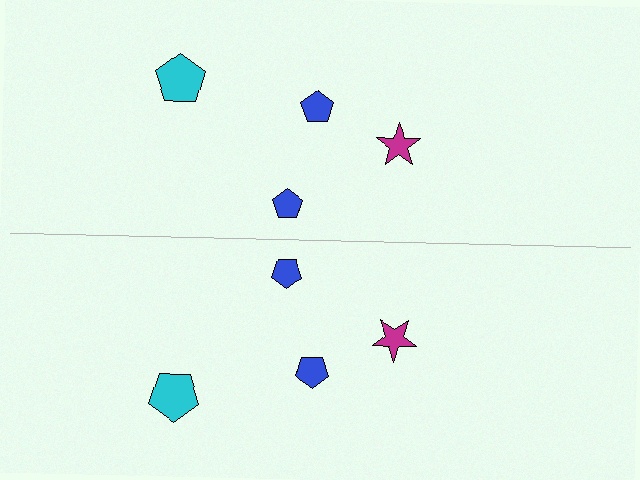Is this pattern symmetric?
Yes, this pattern has bilateral (reflection) symmetry.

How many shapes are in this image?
There are 8 shapes in this image.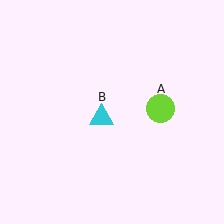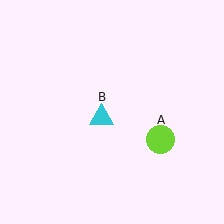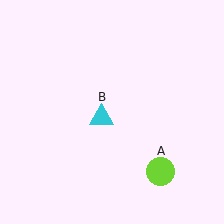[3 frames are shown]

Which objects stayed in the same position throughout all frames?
Cyan triangle (object B) remained stationary.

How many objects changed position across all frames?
1 object changed position: lime circle (object A).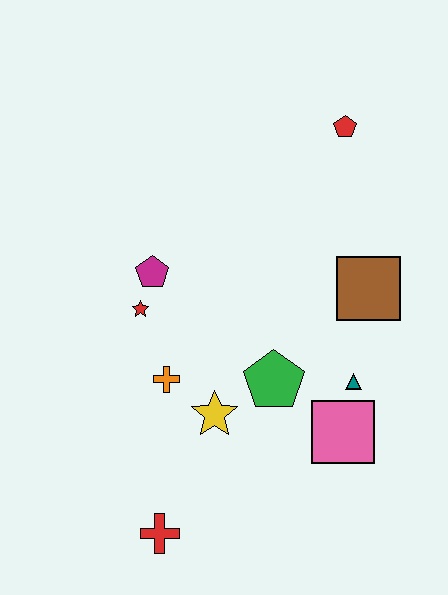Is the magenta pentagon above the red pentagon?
No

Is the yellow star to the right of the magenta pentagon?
Yes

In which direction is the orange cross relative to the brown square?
The orange cross is to the left of the brown square.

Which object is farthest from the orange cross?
The red pentagon is farthest from the orange cross.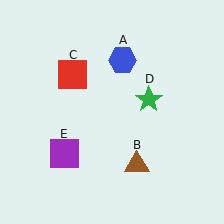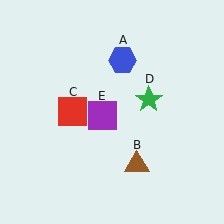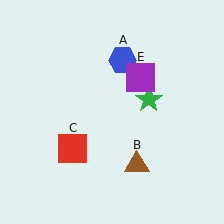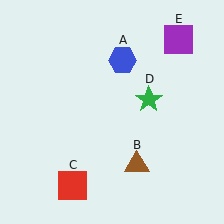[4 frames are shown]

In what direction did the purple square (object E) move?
The purple square (object E) moved up and to the right.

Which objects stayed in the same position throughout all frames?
Blue hexagon (object A) and brown triangle (object B) and green star (object D) remained stationary.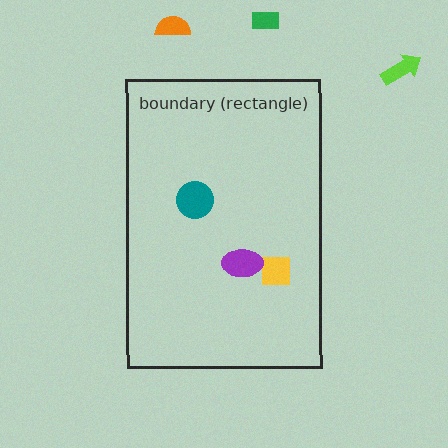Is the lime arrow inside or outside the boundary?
Outside.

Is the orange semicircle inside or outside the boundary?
Outside.